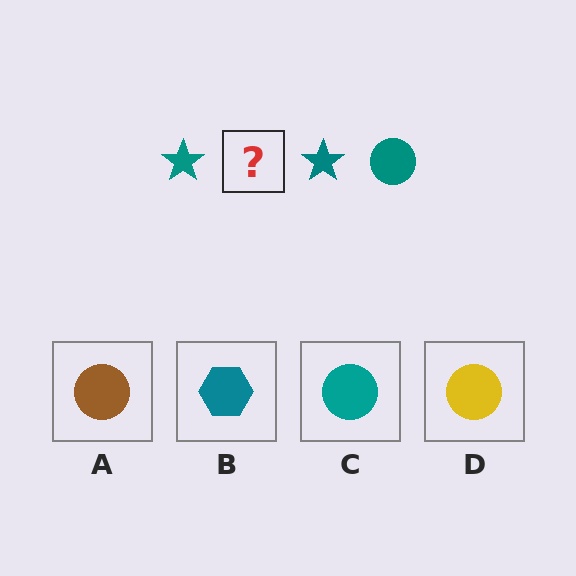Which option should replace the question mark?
Option C.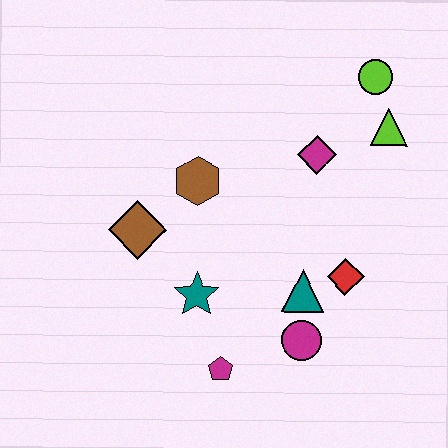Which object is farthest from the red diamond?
The brown diamond is farthest from the red diamond.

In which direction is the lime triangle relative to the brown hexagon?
The lime triangle is to the right of the brown hexagon.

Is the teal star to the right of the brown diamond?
Yes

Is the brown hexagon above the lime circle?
No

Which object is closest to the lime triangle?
The lime circle is closest to the lime triangle.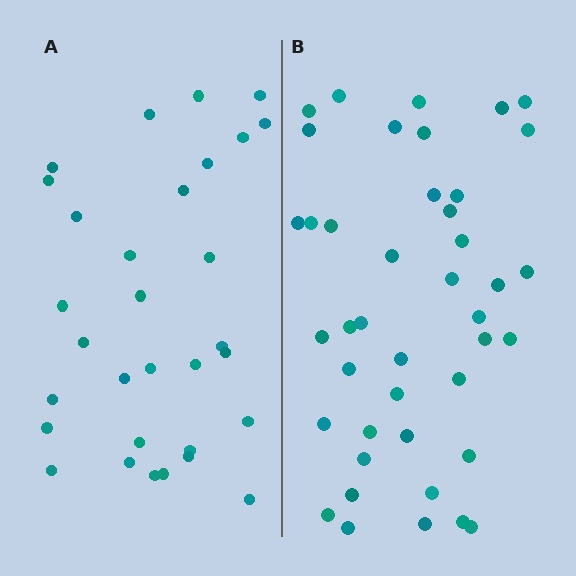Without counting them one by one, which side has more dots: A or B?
Region B (the right region) has more dots.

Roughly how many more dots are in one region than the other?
Region B has roughly 12 or so more dots than region A.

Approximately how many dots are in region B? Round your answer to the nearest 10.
About 40 dots. (The exact count is 42, which rounds to 40.)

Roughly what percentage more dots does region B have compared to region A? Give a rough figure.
About 35% more.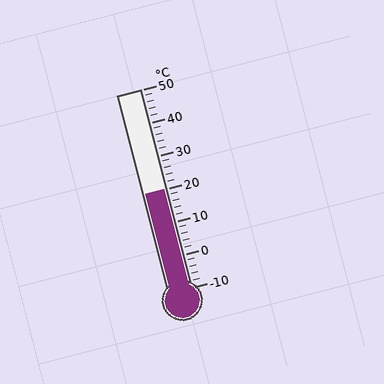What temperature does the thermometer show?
The thermometer shows approximately 20°C.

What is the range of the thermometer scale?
The thermometer scale ranges from -10°C to 50°C.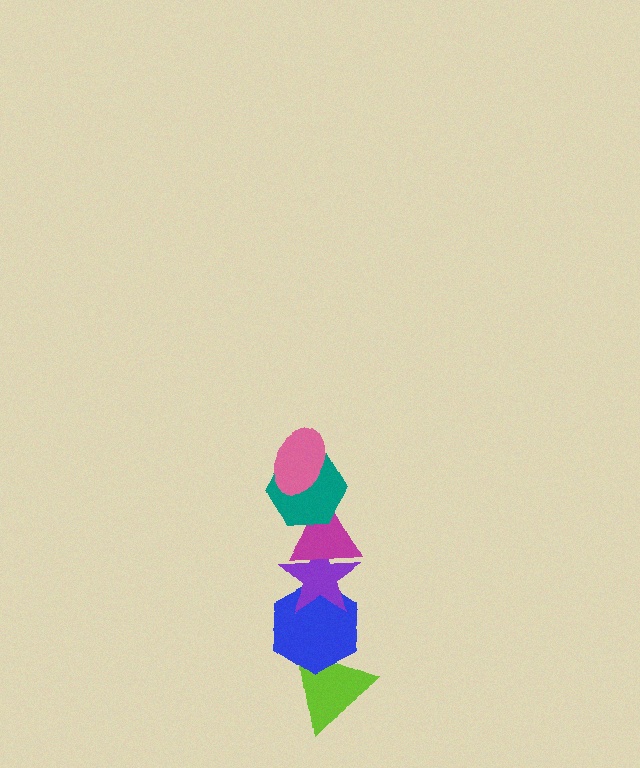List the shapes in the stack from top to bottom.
From top to bottom: the pink ellipse, the teal hexagon, the magenta triangle, the purple star, the blue hexagon, the lime triangle.